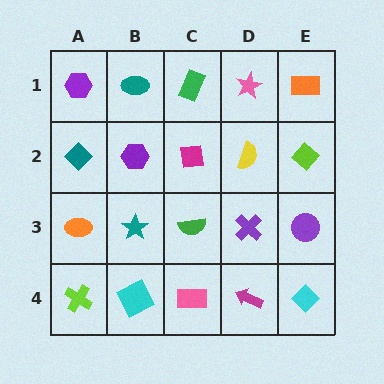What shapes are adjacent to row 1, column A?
A teal diamond (row 2, column A), a teal ellipse (row 1, column B).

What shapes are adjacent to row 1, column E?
A lime diamond (row 2, column E), a pink star (row 1, column D).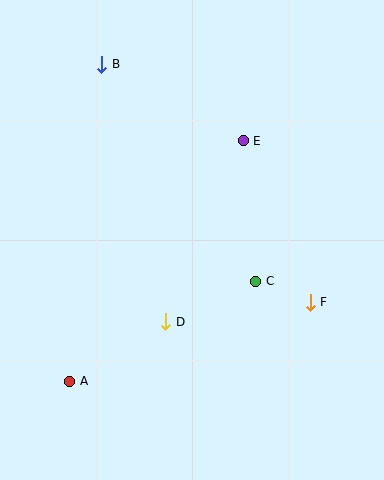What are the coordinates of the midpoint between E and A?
The midpoint between E and A is at (157, 261).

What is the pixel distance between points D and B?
The distance between D and B is 265 pixels.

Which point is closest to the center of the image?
Point C at (256, 281) is closest to the center.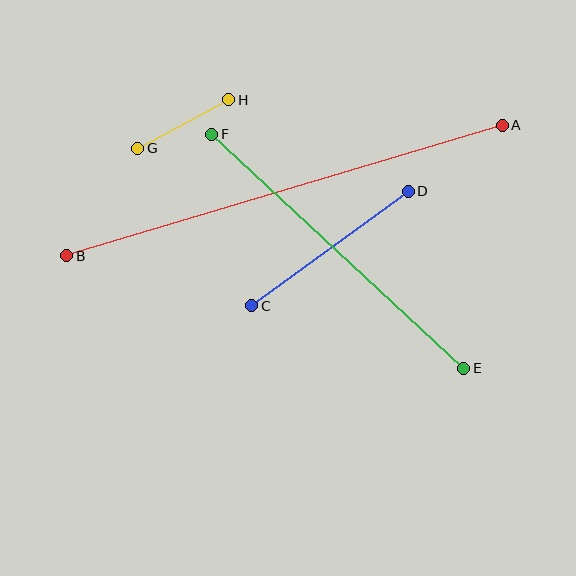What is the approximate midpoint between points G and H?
The midpoint is at approximately (183, 124) pixels.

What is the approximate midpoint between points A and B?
The midpoint is at approximately (284, 191) pixels.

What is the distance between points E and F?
The distance is approximately 344 pixels.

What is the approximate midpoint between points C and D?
The midpoint is at approximately (330, 249) pixels.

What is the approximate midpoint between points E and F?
The midpoint is at approximately (338, 251) pixels.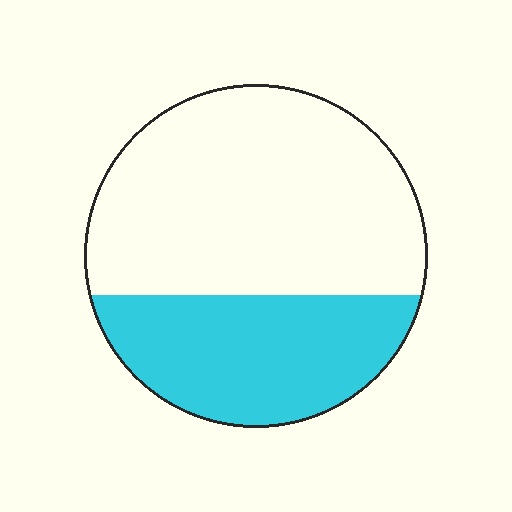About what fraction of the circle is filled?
About three eighths (3/8).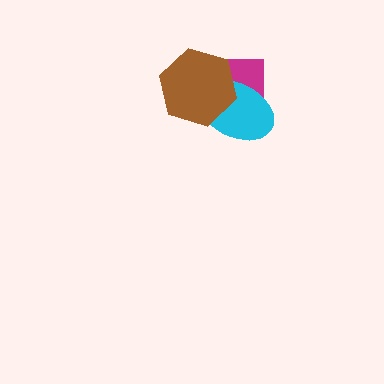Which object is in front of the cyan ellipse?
The brown hexagon is in front of the cyan ellipse.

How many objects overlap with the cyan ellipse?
2 objects overlap with the cyan ellipse.